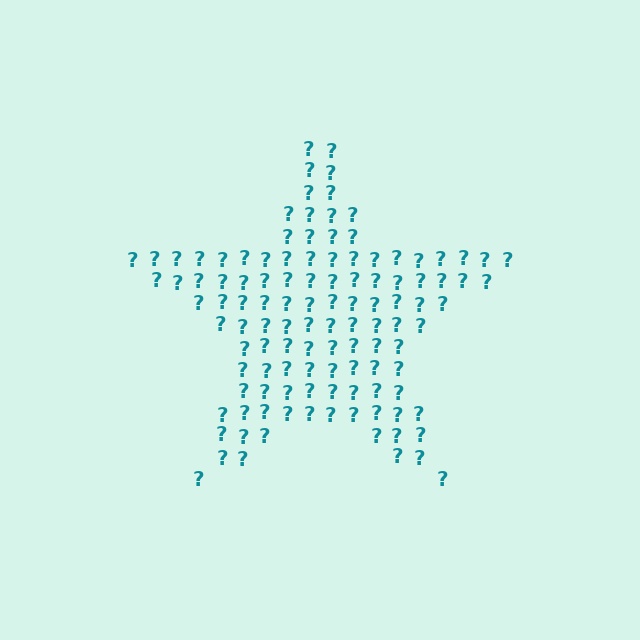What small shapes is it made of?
It is made of small question marks.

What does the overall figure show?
The overall figure shows a star.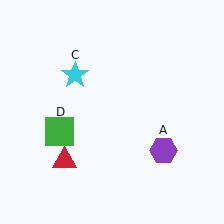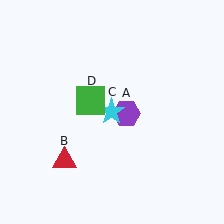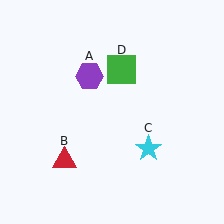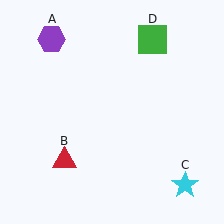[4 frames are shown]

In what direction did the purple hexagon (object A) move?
The purple hexagon (object A) moved up and to the left.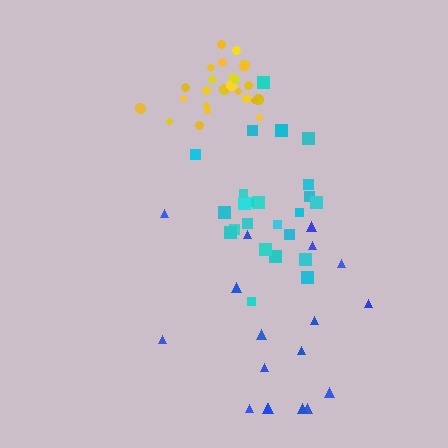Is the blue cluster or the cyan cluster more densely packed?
Cyan.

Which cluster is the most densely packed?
Yellow.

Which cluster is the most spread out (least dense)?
Blue.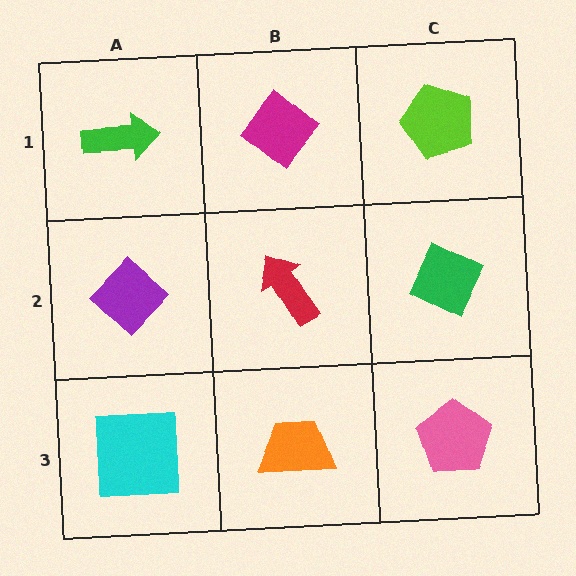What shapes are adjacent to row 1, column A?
A purple diamond (row 2, column A), a magenta diamond (row 1, column B).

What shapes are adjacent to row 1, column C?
A green diamond (row 2, column C), a magenta diamond (row 1, column B).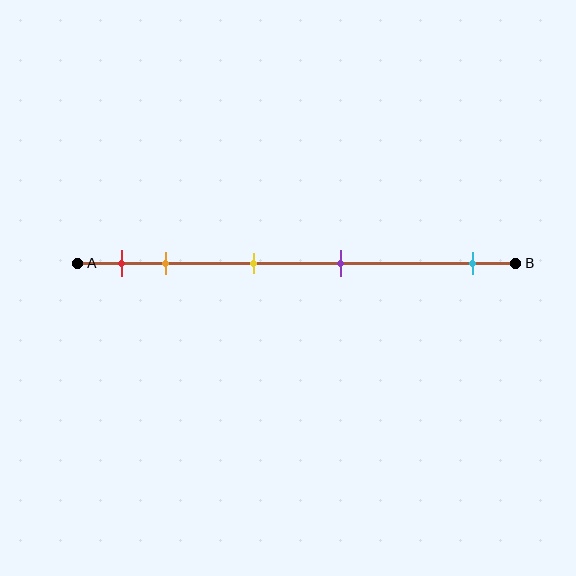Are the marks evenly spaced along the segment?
No, the marks are not evenly spaced.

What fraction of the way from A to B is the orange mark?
The orange mark is approximately 20% (0.2) of the way from A to B.